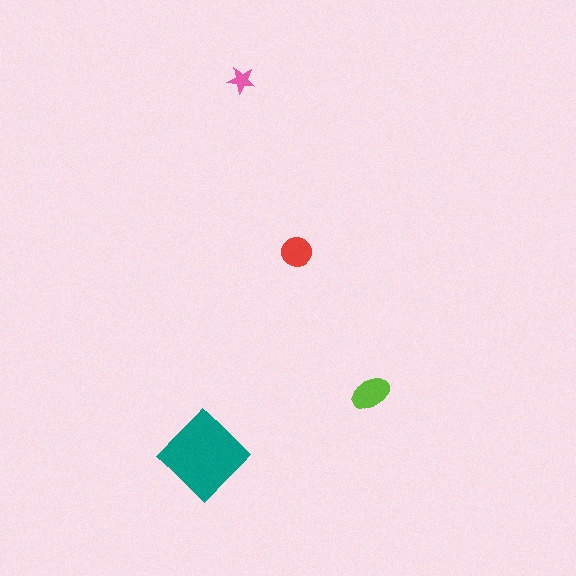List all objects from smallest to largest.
The pink star, the red circle, the lime ellipse, the teal diamond.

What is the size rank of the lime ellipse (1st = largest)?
2nd.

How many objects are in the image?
There are 4 objects in the image.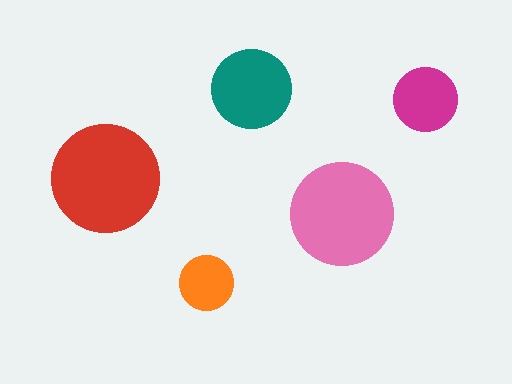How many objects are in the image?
There are 5 objects in the image.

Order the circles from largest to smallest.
the red one, the pink one, the teal one, the magenta one, the orange one.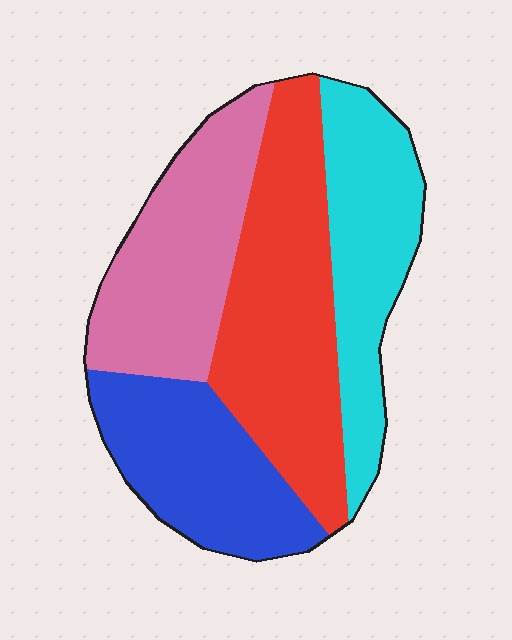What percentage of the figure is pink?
Pink covers around 25% of the figure.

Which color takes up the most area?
Red, at roughly 30%.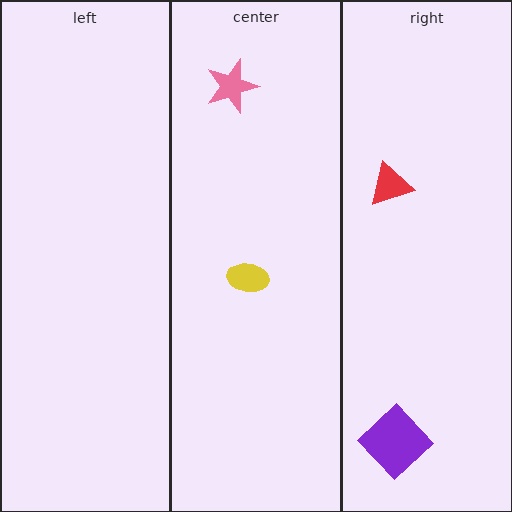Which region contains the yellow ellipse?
The center region.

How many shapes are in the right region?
2.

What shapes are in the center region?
The pink star, the yellow ellipse.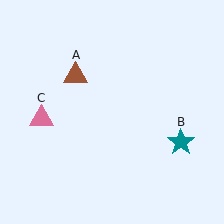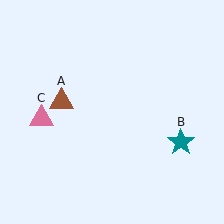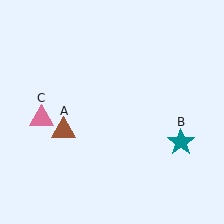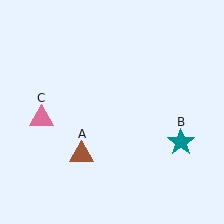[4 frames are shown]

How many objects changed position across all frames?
1 object changed position: brown triangle (object A).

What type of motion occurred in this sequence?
The brown triangle (object A) rotated counterclockwise around the center of the scene.